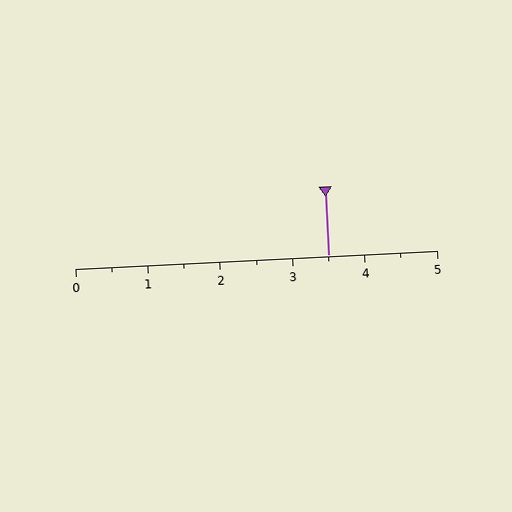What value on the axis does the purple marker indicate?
The marker indicates approximately 3.5.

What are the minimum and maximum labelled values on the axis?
The axis runs from 0 to 5.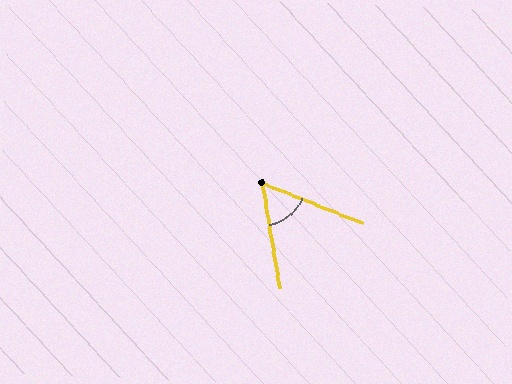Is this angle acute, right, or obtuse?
It is acute.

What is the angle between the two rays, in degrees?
Approximately 59 degrees.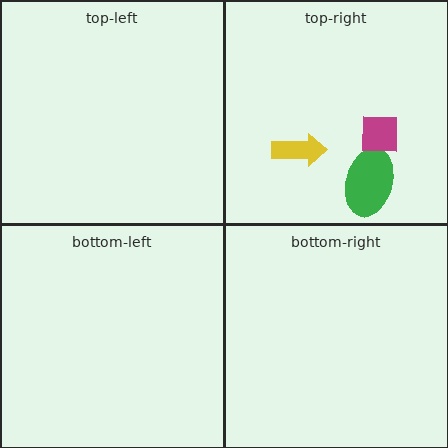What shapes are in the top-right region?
The green ellipse, the yellow arrow, the magenta square.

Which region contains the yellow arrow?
The top-right region.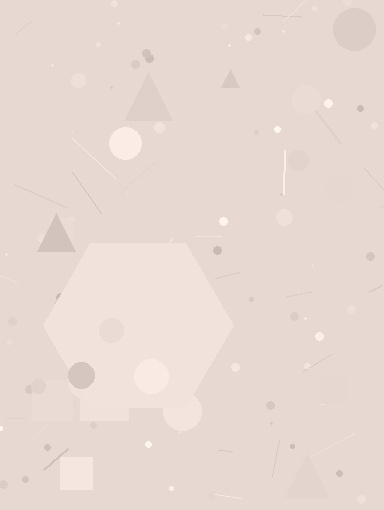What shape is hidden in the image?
A hexagon is hidden in the image.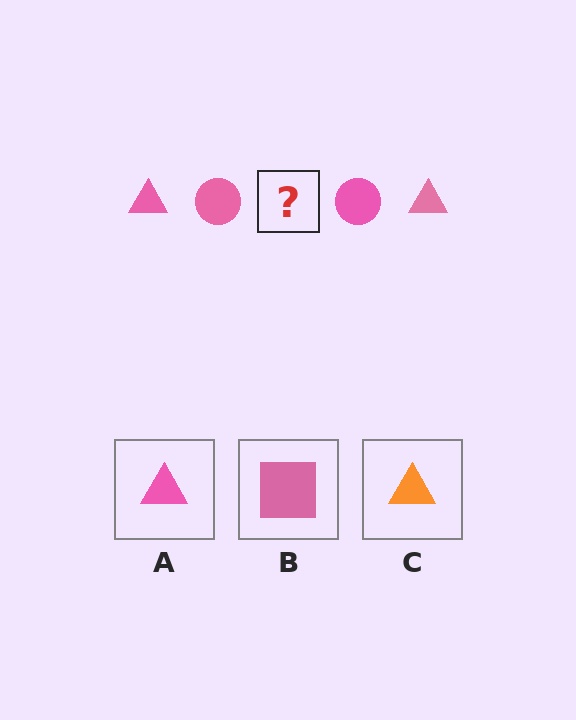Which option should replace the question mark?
Option A.